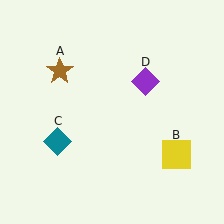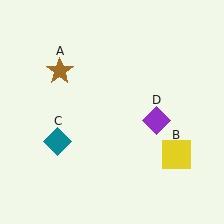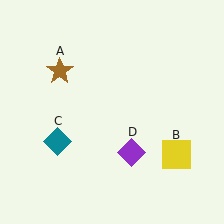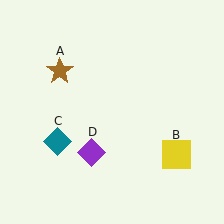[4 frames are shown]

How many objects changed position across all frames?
1 object changed position: purple diamond (object D).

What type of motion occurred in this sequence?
The purple diamond (object D) rotated clockwise around the center of the scene.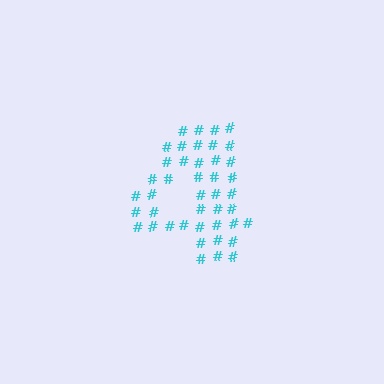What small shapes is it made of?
It is made of small hash symbols.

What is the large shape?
The large shape is the digit 4.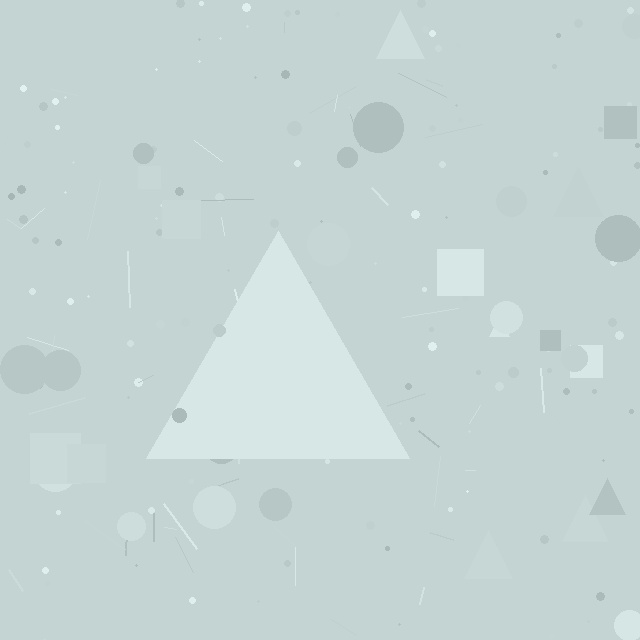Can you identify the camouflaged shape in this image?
The camouflaged shape is a triangle.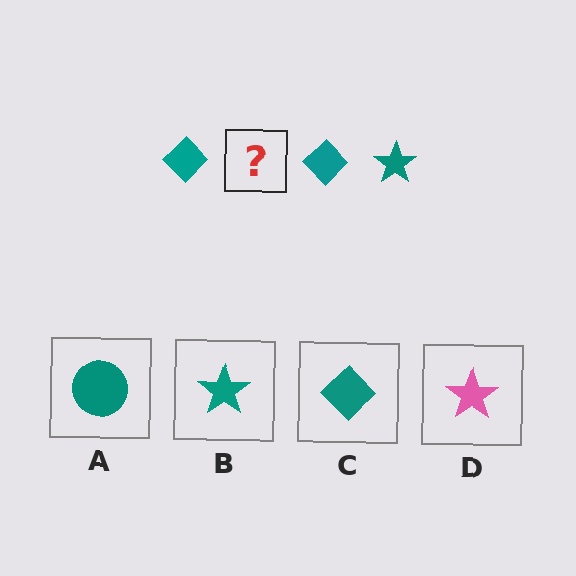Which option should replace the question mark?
Option B.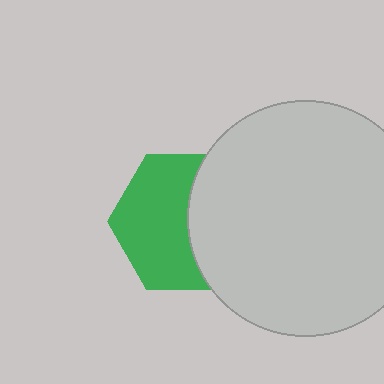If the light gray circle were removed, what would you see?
You would see the complete green hexagon.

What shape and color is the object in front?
The object in front is a light gray circle.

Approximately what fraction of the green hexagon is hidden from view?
Roughly 43% of the green hexagon is hidden behind the light gray circle.